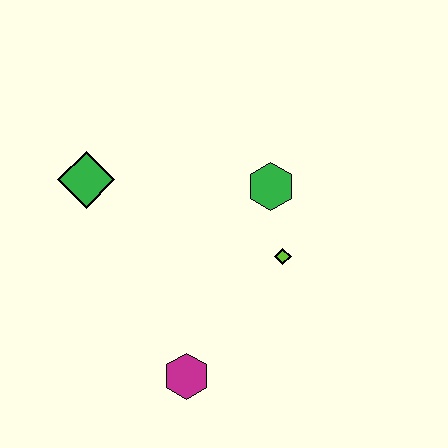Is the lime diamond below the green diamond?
Yes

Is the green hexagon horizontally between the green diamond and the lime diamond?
Yes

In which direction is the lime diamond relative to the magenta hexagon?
The lime diamond is above the magenta hexagon.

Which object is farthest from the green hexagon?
The magenta hexagon is farthest from the green hexagon.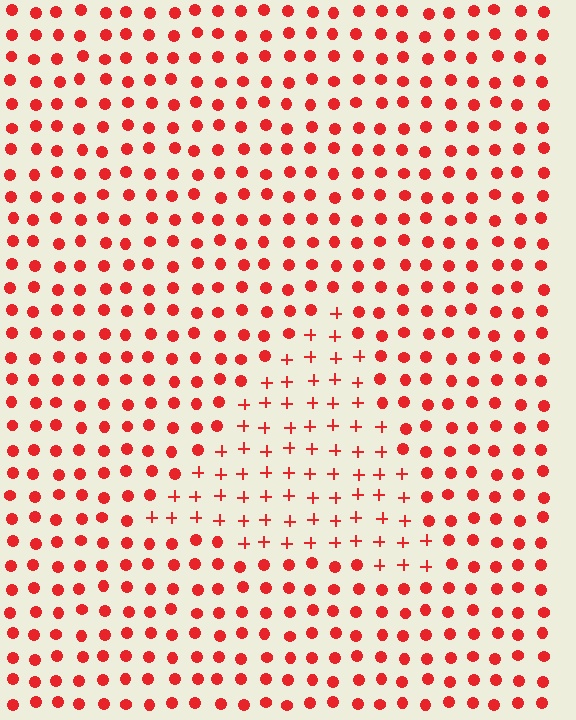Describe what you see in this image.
The image is filled with small red elements arranged in a uniform grid. A triangle-shaped region contains plus signs, while the surrounding area contains circles. The boundary is defined purely by the change in element shape.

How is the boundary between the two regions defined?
The boundary is defined by a change in element shape: plus signs inside vs. circles outside. All elements share the same color and spacing.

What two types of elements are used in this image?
The image uses plus signs inside the triangle region and circles outside it.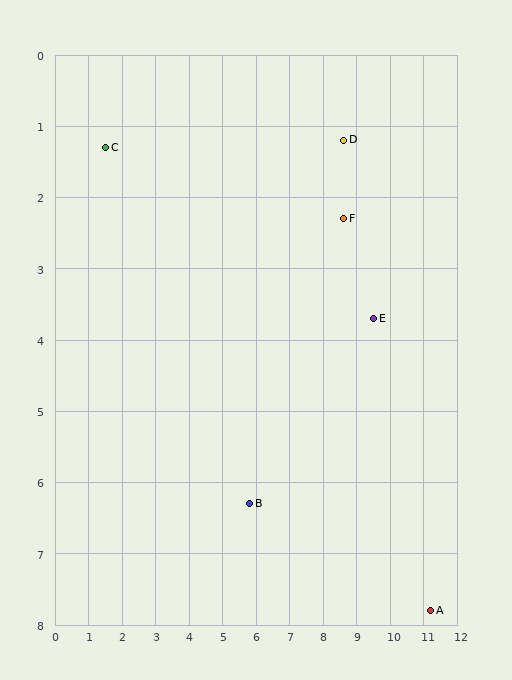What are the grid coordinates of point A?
Point A is at approximately (11.2, 7.8).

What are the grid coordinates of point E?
Point E is at approximately (9.5, 3.7).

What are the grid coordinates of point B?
Point B is at approximately (5.8, 6.3).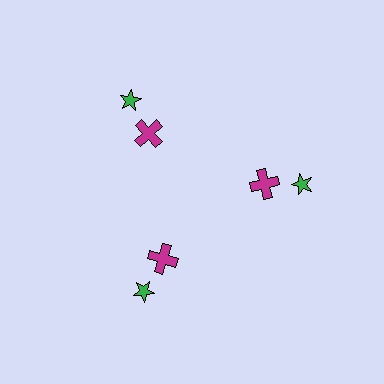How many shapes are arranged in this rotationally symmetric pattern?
There are 6 shapes, arranged in 3 groups of 2.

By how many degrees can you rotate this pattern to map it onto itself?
The pattern maps onto itself every 120 degrees of rotation.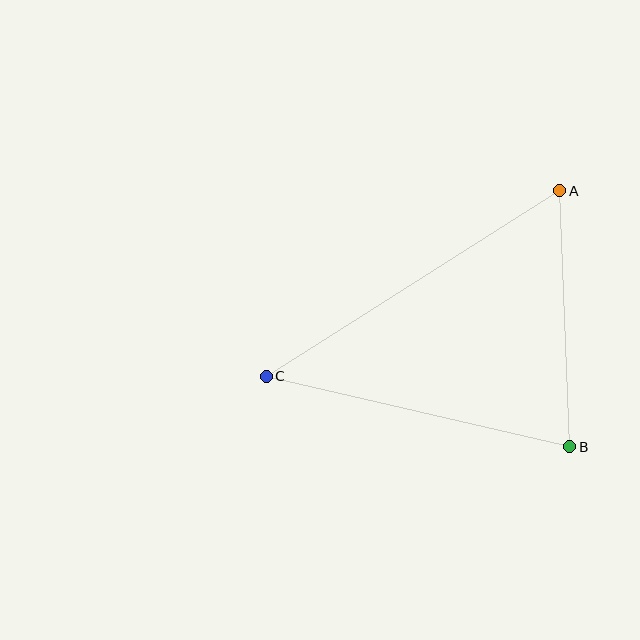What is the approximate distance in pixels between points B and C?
The distance between B and C is approximately 311 pixels.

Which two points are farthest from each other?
Points A and C are farthest from each other.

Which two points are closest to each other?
Points A and B are closest to each other.